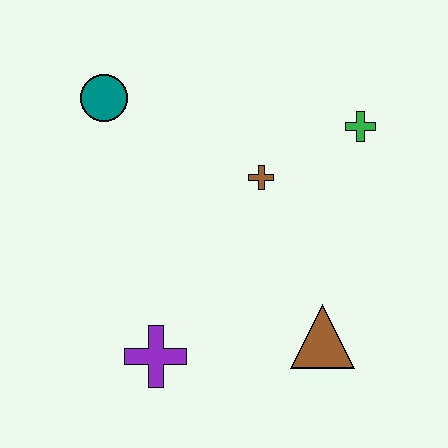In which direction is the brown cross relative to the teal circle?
The brown cross is to the right of the teal circle.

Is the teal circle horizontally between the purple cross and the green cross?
No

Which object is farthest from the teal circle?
The brown triangle is farthest from the teal circle.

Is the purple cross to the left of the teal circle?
No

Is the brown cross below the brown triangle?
No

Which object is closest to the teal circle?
The brown cross is closest to the teal circle.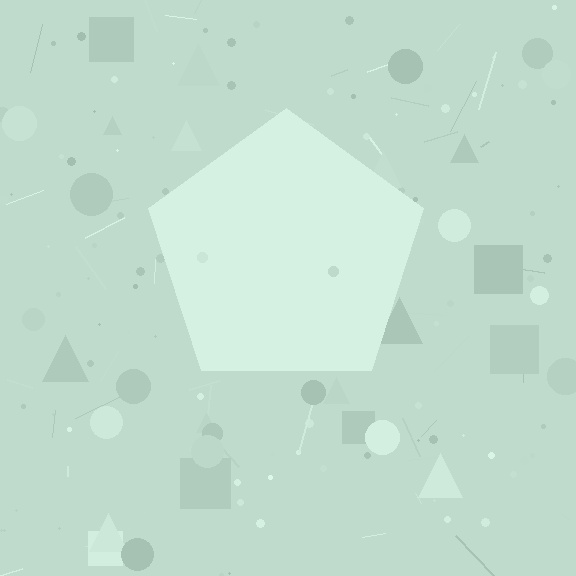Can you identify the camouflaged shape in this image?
The camouflaged shape is a pentagon.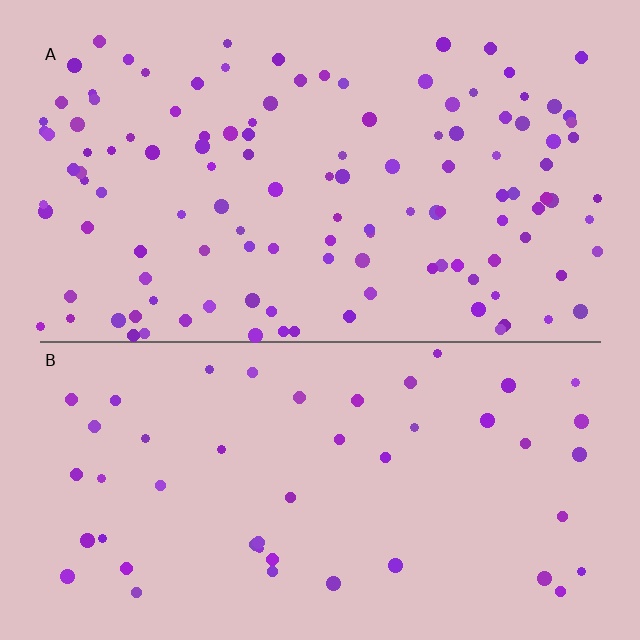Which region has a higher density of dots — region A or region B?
A (the top).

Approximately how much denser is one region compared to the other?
Approximately 2.6× — region A over region B.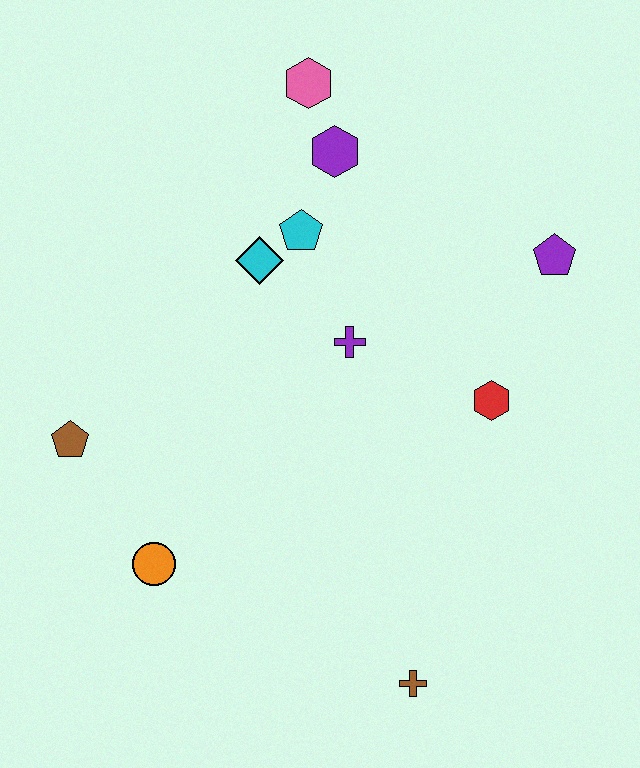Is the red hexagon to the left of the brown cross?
No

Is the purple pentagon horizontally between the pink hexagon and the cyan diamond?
No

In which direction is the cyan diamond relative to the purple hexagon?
The cyan diamond is below the purple hexagon.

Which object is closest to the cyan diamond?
The cyan pentagon is closest to the cyan diamond.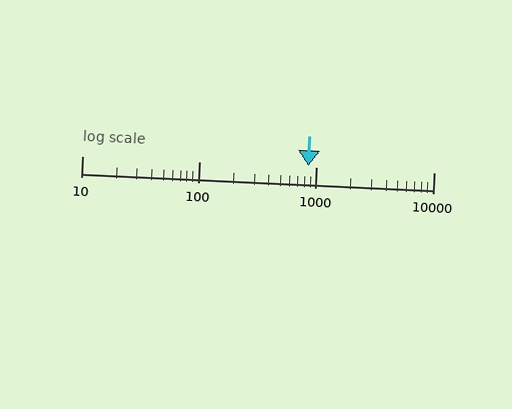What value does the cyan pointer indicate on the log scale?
The pointer indicates approximately 850.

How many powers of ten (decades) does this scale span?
The scale spans 3 decades, from 10 to 10000.